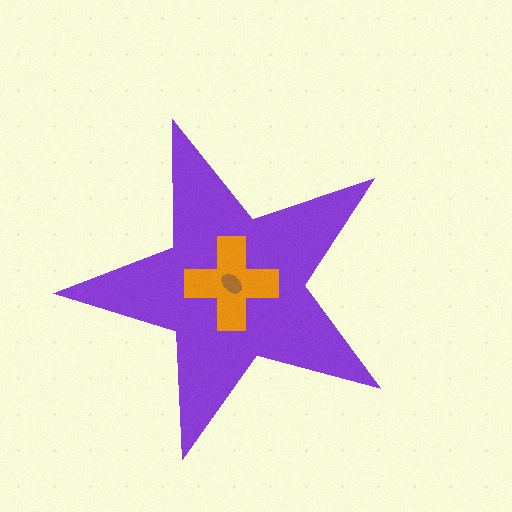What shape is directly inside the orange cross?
The brown ellipse.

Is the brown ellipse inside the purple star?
Yes.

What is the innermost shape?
The brown ellipse.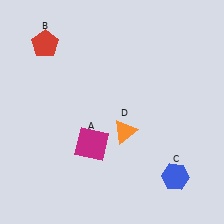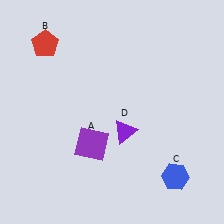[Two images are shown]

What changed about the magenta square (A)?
In Image 1, A is magenta. In Image 2, it changed to purple.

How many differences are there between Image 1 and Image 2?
There are 2 differences between the two images.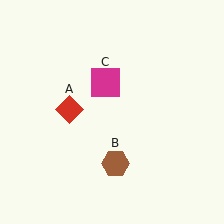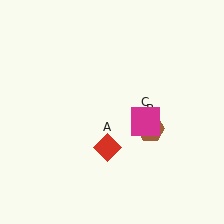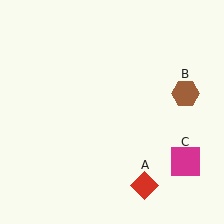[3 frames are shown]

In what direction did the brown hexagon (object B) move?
The brown hexagon (object B) moved up and to the right.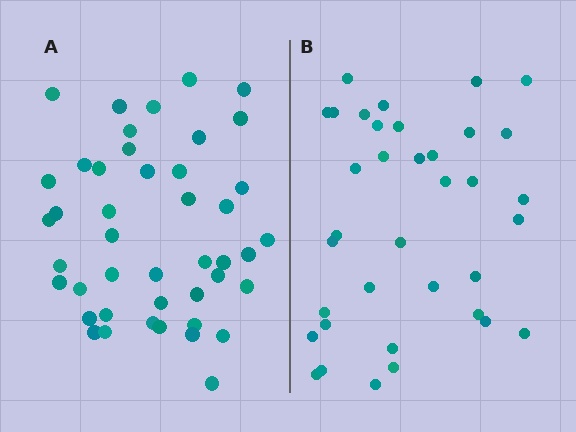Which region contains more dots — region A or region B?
Region A (the left region) has more dots.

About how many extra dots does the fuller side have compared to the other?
Region A has roughly 8 or so more dots than region B.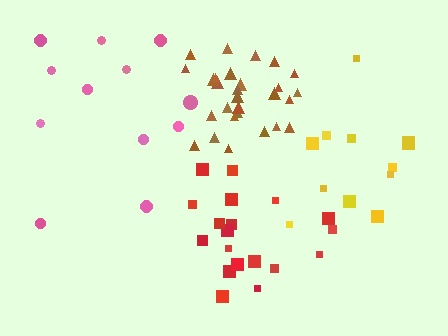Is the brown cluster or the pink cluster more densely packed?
Brown.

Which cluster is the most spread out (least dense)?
Pink.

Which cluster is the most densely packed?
Brown.